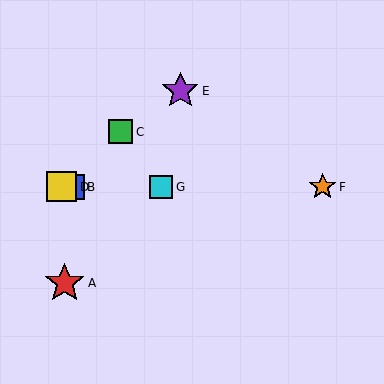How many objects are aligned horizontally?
4 objects (B, D, F, G) are aligned horizontally.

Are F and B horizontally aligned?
Yes, both are at y≈187.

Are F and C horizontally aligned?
No, F is at y≈187 and C is at y≈132.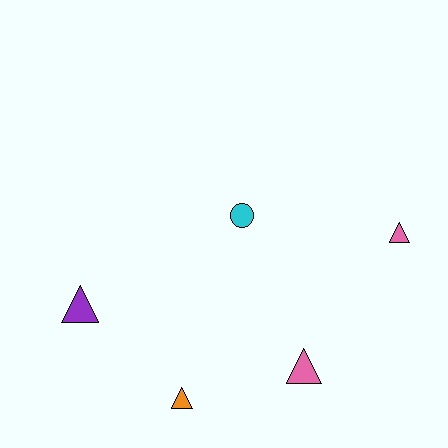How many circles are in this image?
There is 1 circle.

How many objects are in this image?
There are 5 objects.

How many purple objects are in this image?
There is 1 purple object.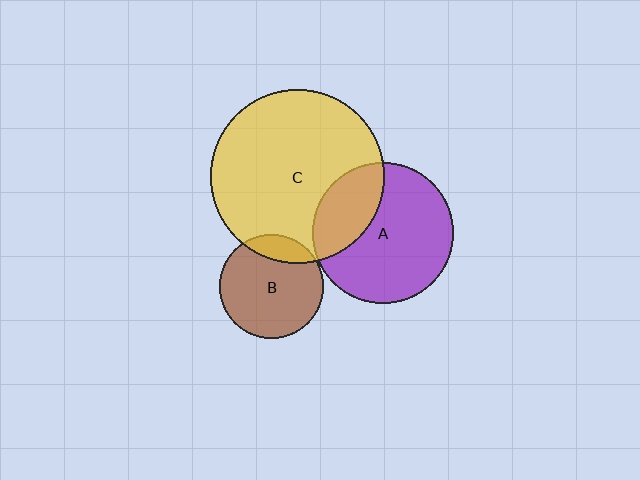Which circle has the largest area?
Circle C (yellow).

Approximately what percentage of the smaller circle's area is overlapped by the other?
Approximately 15%.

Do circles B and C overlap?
Yes.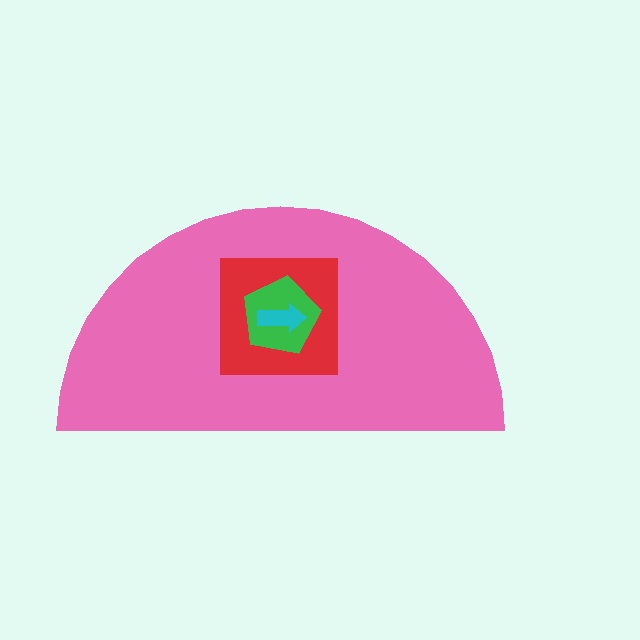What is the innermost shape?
The cyan arrow.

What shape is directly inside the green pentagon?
The cyan arrow.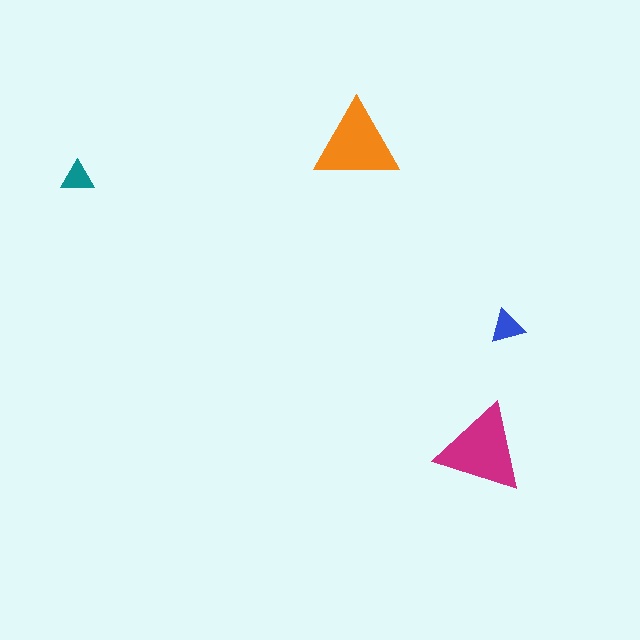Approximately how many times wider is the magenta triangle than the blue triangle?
About 2.5 times wider.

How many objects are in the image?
There are 4 objects in the image.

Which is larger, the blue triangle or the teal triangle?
The blue one.